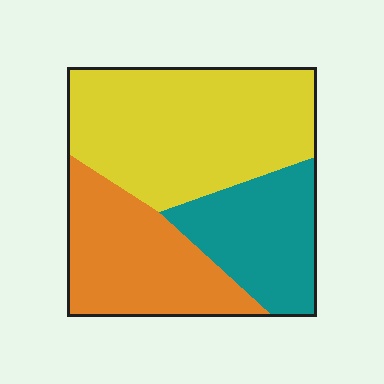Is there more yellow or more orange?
Yellow.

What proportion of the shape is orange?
Orange covers 29% of the shape.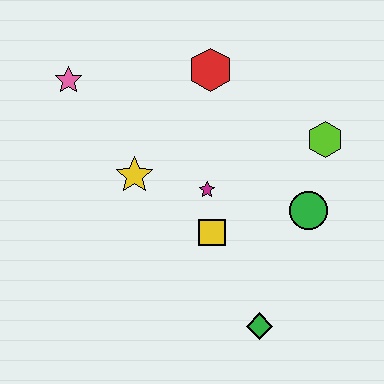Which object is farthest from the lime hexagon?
The pink star is farthest from the lime hexagon.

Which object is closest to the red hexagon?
The magenta star is closest to the red hexagon.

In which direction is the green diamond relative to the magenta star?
The green diamond is below the magenta star.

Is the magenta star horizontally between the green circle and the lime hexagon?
No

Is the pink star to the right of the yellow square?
No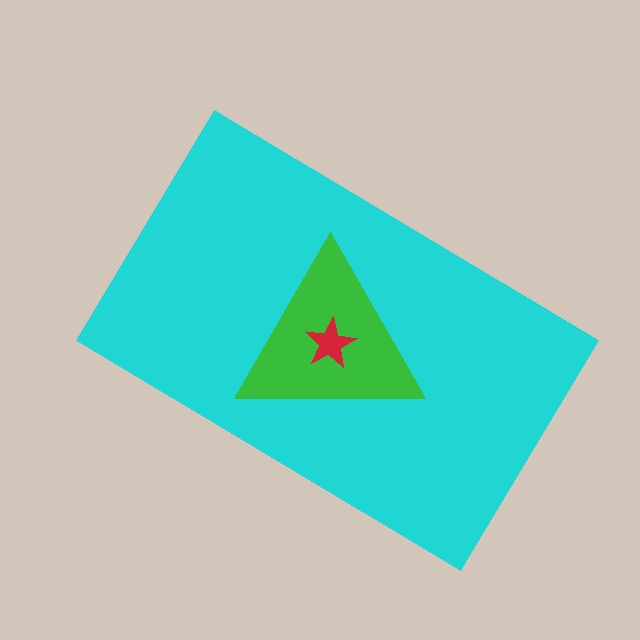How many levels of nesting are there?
3.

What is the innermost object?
The red star.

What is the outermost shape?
The cyan rectangle.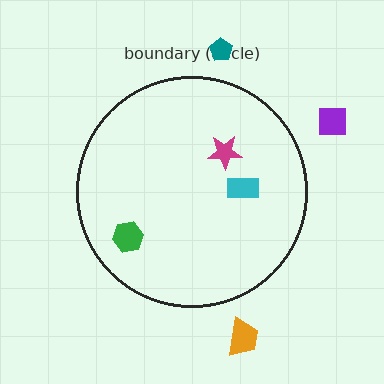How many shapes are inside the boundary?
3 inside, 3 outside.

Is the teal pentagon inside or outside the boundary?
Outside.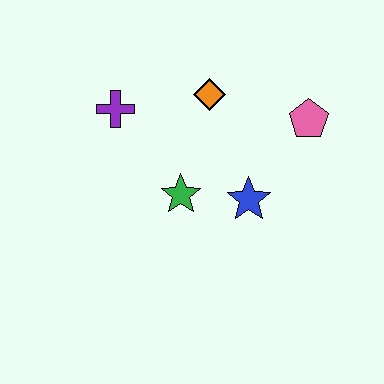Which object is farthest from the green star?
The pink pentagon is farthest from the green star.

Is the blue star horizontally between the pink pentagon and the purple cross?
Yes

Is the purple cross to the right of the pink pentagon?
No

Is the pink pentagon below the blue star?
No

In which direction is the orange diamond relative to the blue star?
The orange diamond is above the blue star.